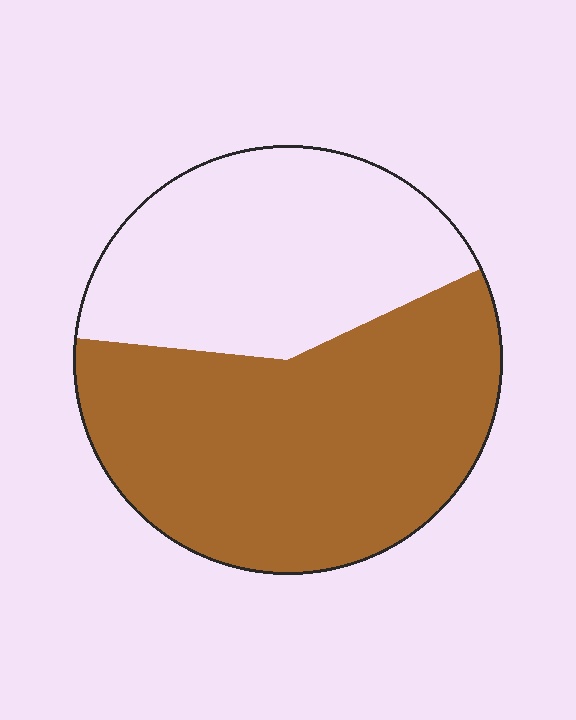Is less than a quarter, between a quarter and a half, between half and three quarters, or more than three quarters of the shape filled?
Between half and three quarters.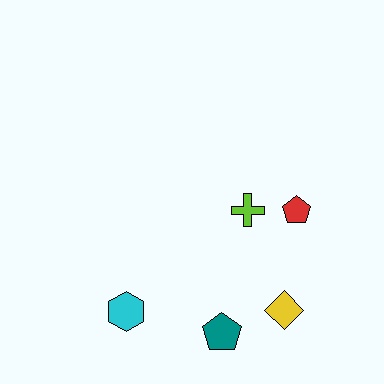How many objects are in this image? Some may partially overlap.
There are 5 objects.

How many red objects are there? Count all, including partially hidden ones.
There is 1 red object.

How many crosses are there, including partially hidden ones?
There is 1 cross.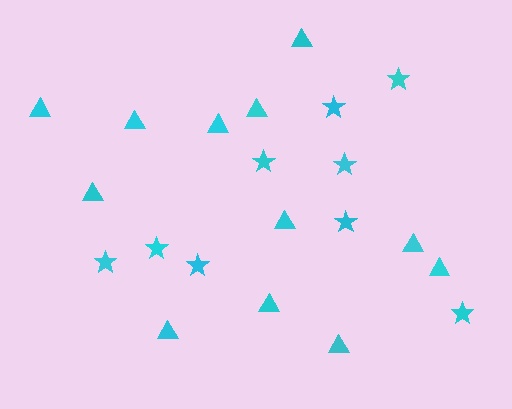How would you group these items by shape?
There are 2 groups: one group of stars (9) and one group of triangles (12).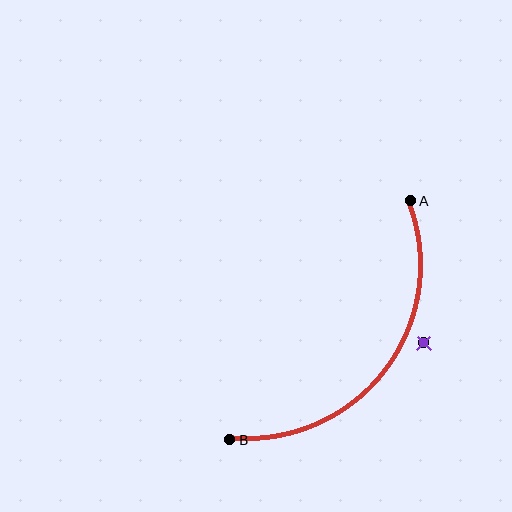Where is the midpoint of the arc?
The arc midpoint is the point on the curve farthest from the straight line joining A and B. It sits below and to the right of that line.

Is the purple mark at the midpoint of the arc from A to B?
No — the purple mark does not lie on the arc at all. It sits slightly outside the curve.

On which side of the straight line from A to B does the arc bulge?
The arc bulges below and to the right of the straight line connecting A and B.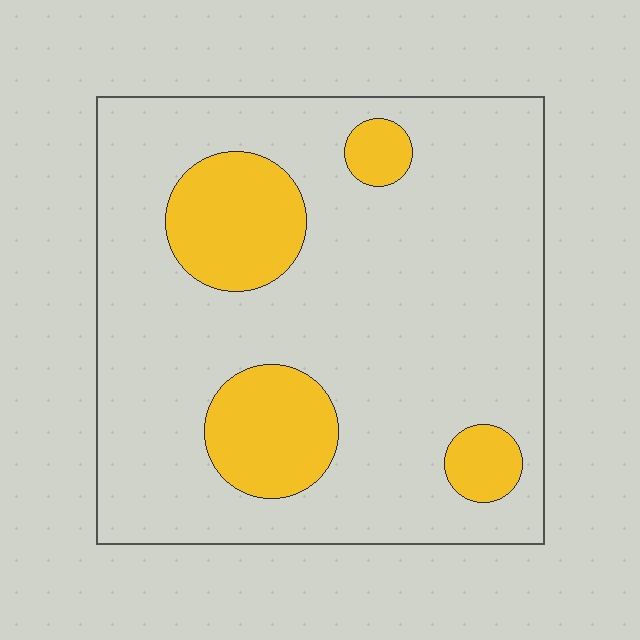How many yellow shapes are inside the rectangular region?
4.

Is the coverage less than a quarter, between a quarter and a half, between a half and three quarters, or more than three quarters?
Less than a quarter.